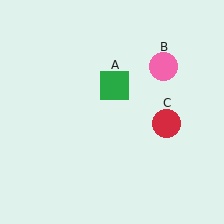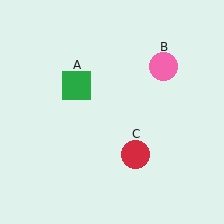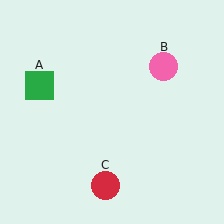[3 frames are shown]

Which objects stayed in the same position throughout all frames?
Pink circle (object B) remained stationary.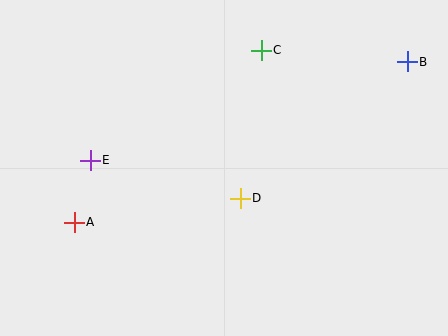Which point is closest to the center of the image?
Point D at (240, 198) is closest to the center.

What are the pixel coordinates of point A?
Point A is at (74, 222).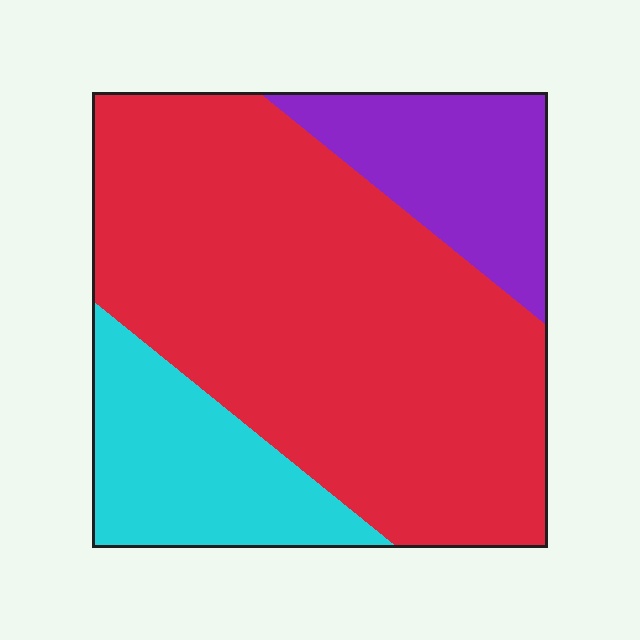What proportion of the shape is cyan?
Cyan covers about 20% of the shape.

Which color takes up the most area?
Red, at roughly 65%.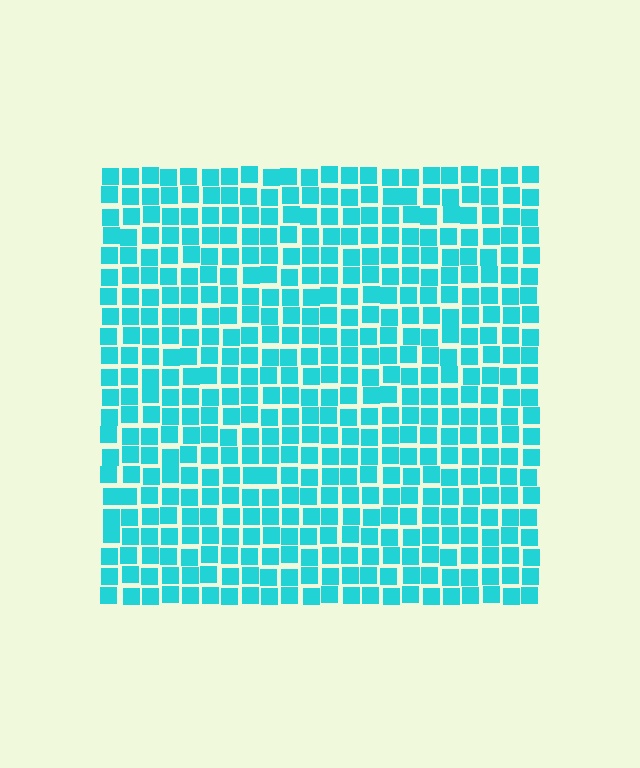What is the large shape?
The large shape is a square.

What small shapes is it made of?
It is made of small squares.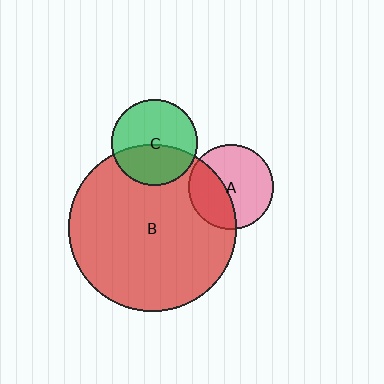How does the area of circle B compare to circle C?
Approximately 3.8 times.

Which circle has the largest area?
Circle B (red).